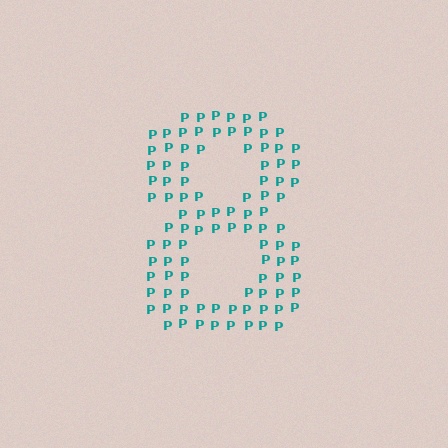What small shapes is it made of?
It is made of small letter P's.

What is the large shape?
The large shape is the digit 8.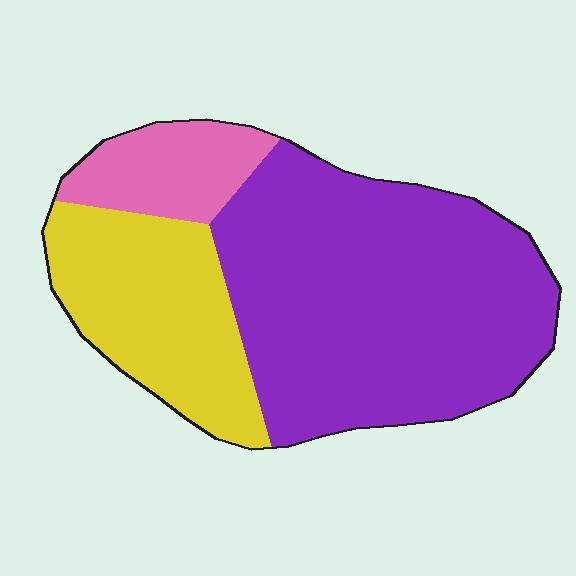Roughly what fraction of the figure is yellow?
Yellow takes up about one quarter (1/4) of the figure.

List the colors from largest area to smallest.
From largest to smallest: purple, yellow, pink.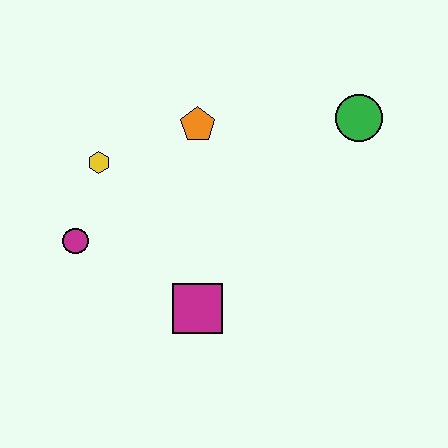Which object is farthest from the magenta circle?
The green circle is farthest from the magenta circle.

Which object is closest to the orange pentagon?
The yellow hexagon is closest to the orange pentagon.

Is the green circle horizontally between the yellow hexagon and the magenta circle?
No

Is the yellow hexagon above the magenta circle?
Yes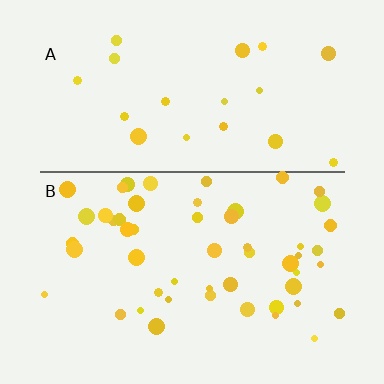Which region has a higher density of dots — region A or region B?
B (the bottom).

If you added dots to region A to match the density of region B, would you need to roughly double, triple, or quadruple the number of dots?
Approximately double.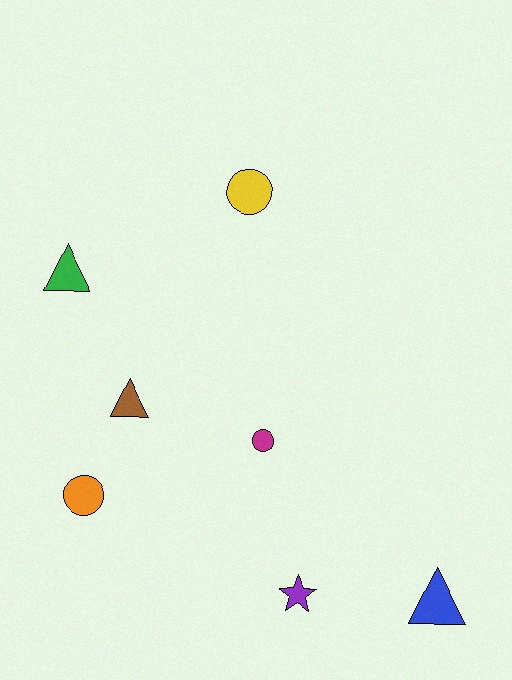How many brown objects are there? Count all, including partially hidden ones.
There is 1 brown object.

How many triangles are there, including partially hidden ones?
There are 3 triangles.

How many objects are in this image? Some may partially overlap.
There are 7 objects.